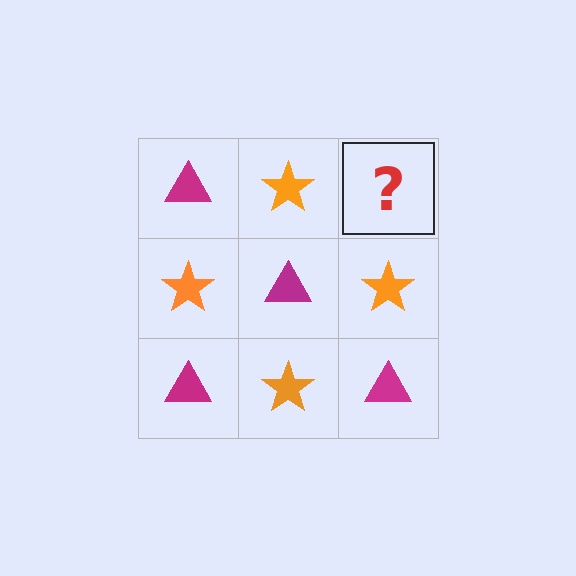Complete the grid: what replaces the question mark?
The question mark should be replaced with a magenta triangle.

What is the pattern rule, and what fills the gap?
The rule is that it alternates magenta triangle and orange star in a checkerboard pattern. The gap should be filled with a magenta triangle.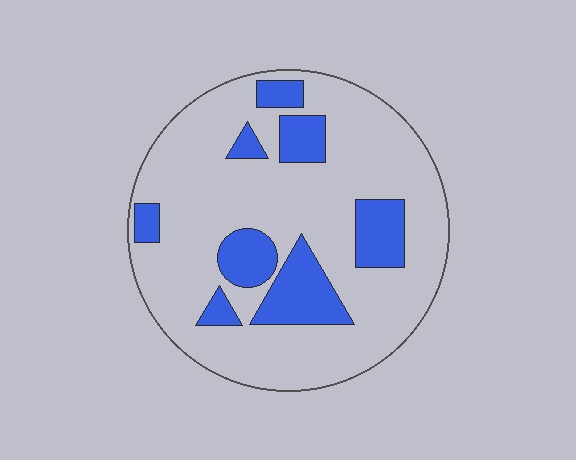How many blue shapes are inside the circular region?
8.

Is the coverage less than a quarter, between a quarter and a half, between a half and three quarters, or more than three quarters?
Less than a quarter.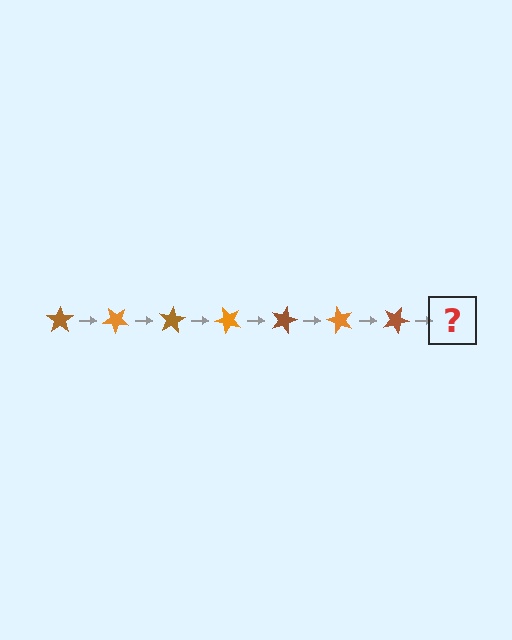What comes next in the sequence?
The next element should be an orange star, rotated 280 degrees from the start.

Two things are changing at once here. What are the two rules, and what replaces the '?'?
The two rules are that it rotates 40 degrees each step and the color cycles through brown and orange. The '?' should be an orange star, rotated 280 degrees from the start.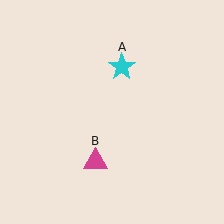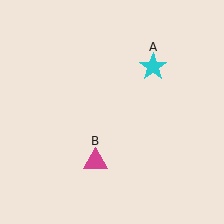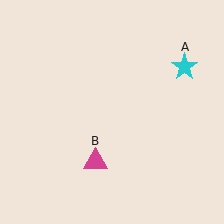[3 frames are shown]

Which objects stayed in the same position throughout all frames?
Magenta triangle (object B) remained stationary.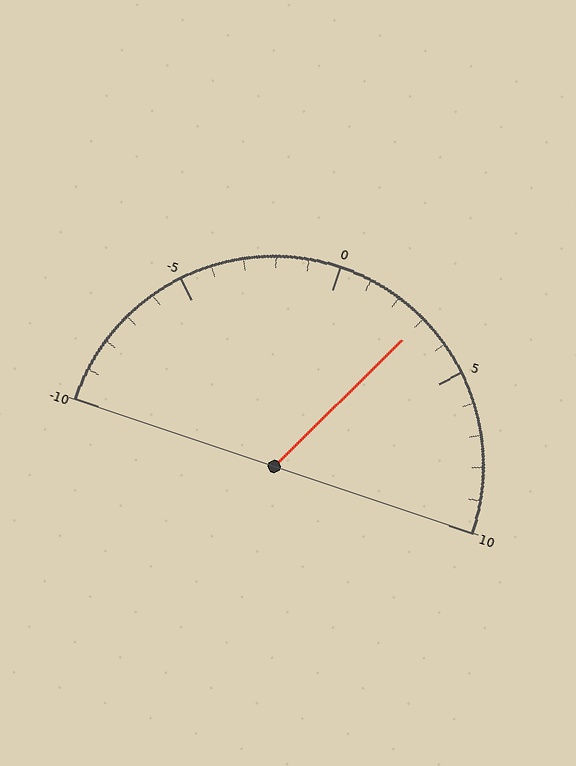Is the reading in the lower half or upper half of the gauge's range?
The reading is in the upper half of the range (-10 to 10).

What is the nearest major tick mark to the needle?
The nearest major tick mark is 5.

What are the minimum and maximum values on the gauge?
The gauge ranges from -10 to 10.